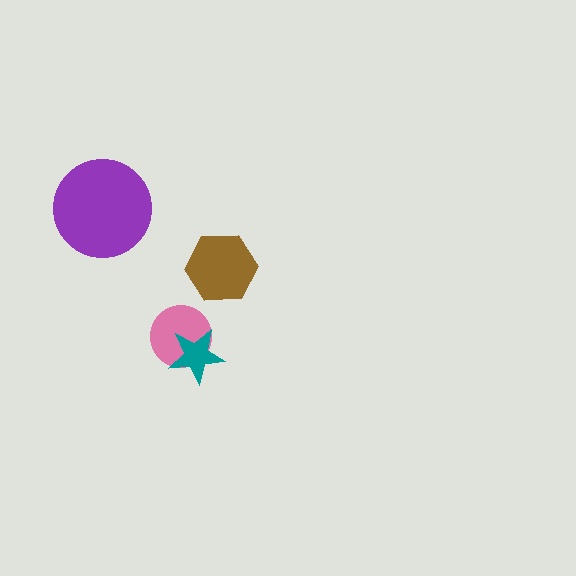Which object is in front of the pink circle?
The teal star is in front of the pink circle.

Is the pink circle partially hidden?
Yes, it is partially covered by another shape.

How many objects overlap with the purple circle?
0 objects overlap with the purple circle.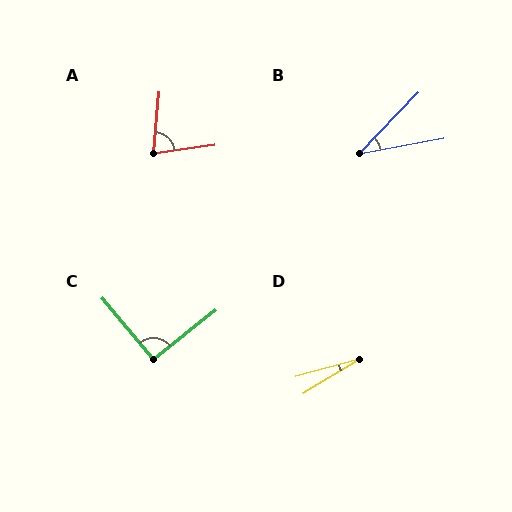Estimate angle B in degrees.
Approximately 36 degrees.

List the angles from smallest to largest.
D (16°), B (36°), A (77°), C (92°).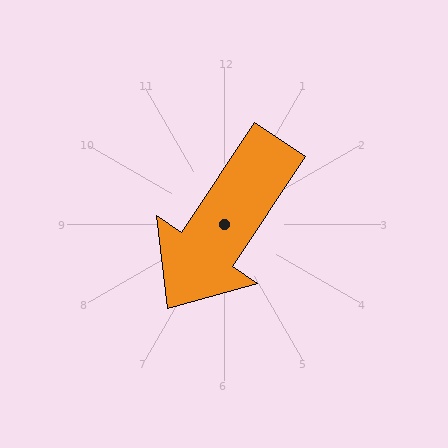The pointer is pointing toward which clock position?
Roughly 7 o'clock.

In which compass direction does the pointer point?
Southwest.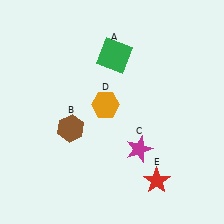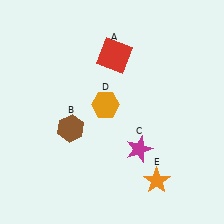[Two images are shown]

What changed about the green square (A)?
In Image 1, A is green. In Image 2, it changed to red.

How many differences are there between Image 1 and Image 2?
There are 2 differences between the two images.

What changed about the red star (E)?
In Image 1, E is red. In Image 2, it changed to orange.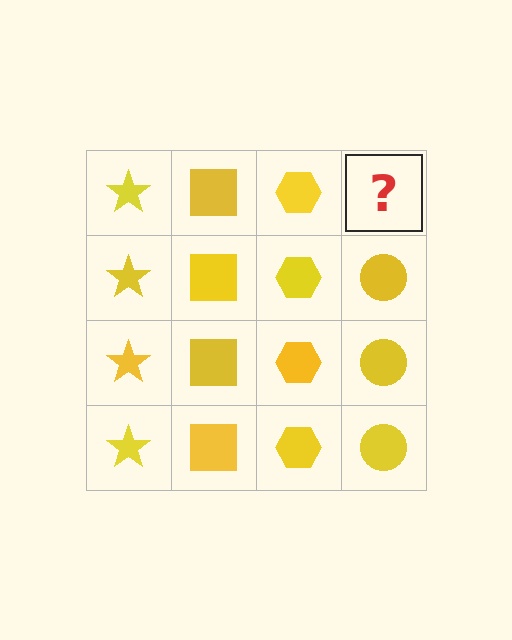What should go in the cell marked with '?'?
The missing cell should contain a yellow circle.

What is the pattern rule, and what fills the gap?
The rule is that each column has a consistent shape. The gap should be filled with a yellow circle.